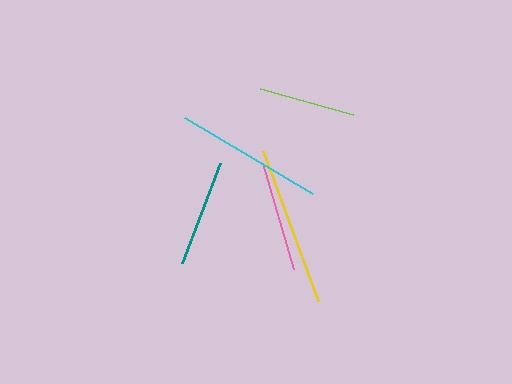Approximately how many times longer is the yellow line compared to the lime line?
The yellow line is approximately 1.7 times the length of the lime line.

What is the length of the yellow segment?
The yellow segment is approximately 161 pixels long.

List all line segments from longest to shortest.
From longest to shortest: yellow, cyan, pink, teal, lime.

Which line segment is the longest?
The yellow line is the longest at approximately 161 pixels.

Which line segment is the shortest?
The lime line is the shortest at approximately 97 pixels.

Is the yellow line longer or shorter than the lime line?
The yellow line is longer than the lime line.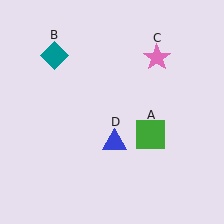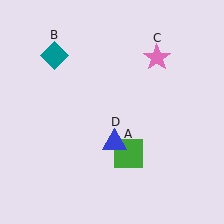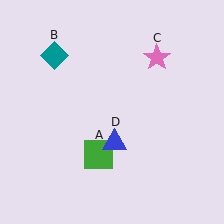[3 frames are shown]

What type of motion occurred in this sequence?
The green square (object A) rotated clockwise around the center of the scene.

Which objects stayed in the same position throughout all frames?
Teal diamond (object B) and pink star (object C) and blue triangle (object D) remained stationary.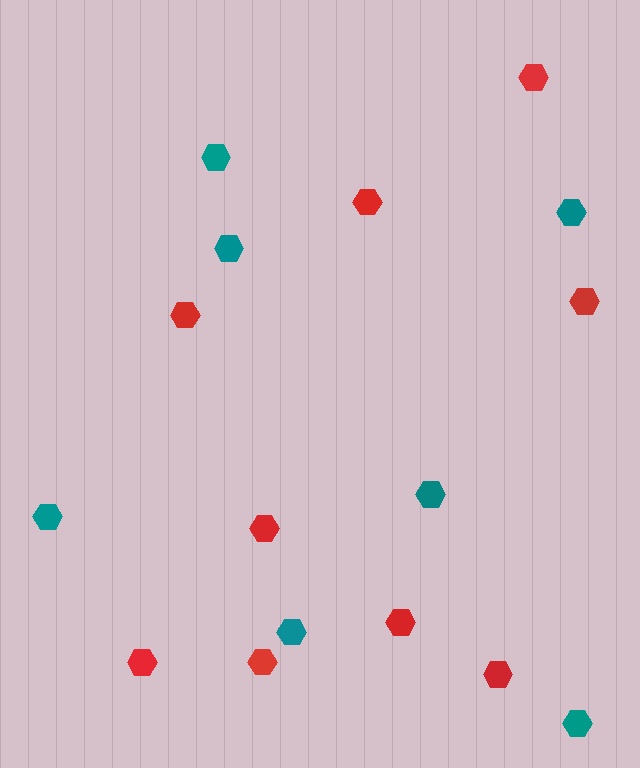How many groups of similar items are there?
There are 2 groups: one group of red hexagons (9) and one group of teal hexagons (7).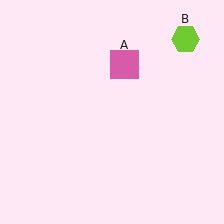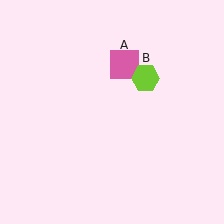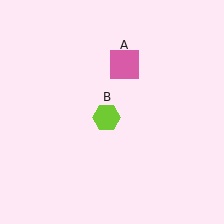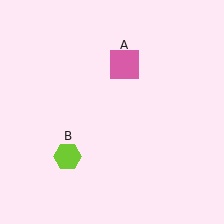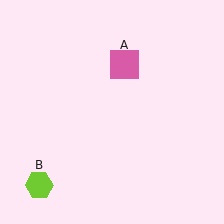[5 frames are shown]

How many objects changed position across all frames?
1 object changed position: lime hexagon (object B).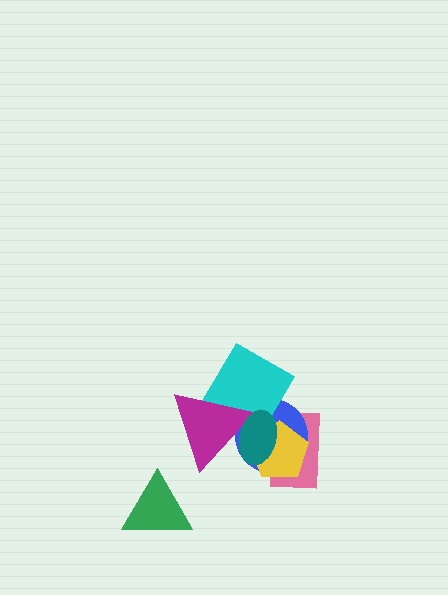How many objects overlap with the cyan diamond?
4 objects overlap with the cyan diamond.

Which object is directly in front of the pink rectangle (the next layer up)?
The blue circle is directly in front of the pink rectangle.